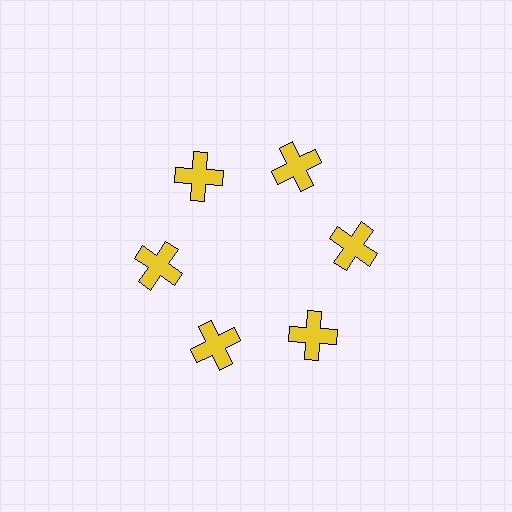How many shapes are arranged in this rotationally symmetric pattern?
There are 6 shapes, arranged in 6 groups of 1.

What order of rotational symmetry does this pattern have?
This pattern has 6-fold rotational symmetry.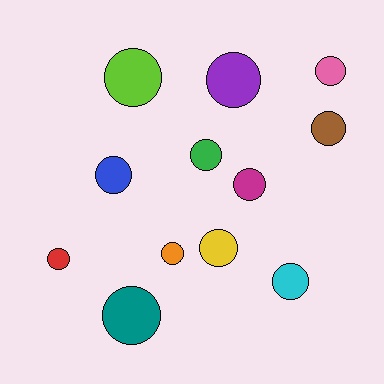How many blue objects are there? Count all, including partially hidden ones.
There is 1 blue object.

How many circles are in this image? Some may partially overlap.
There are 12 circles.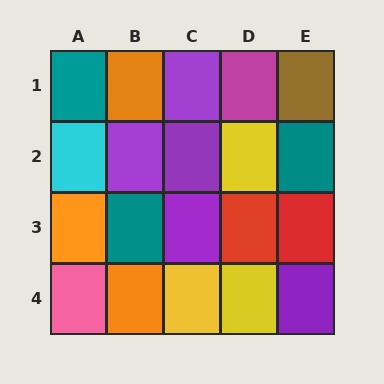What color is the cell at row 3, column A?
Orange.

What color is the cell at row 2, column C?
Purple.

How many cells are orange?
3 cells are orange.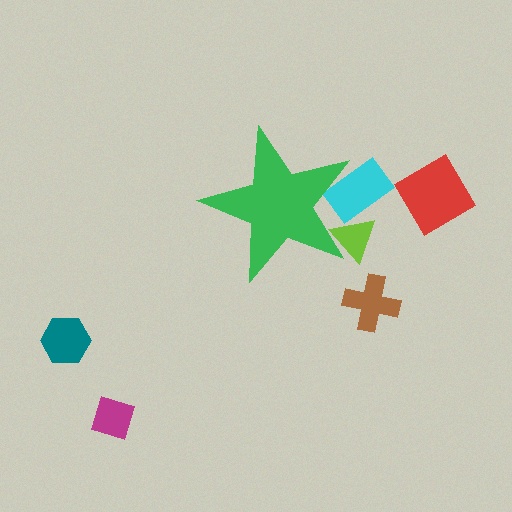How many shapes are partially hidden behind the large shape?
2 shapes are partially hidden.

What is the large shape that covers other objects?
A green star.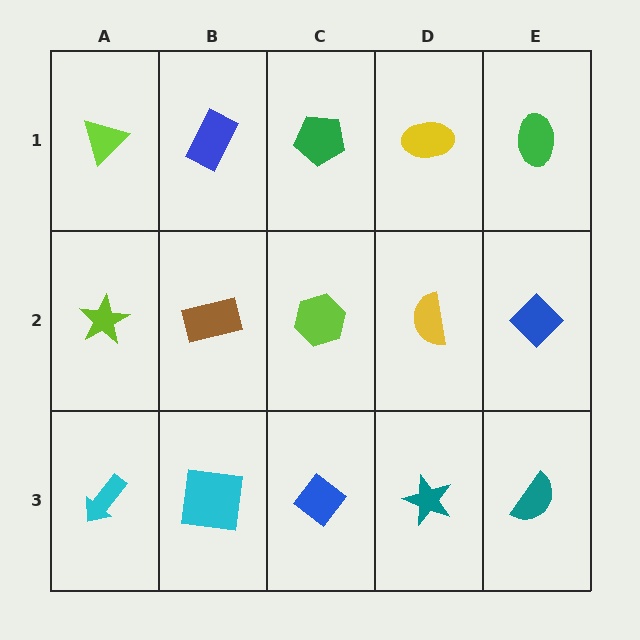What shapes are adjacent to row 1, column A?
A lime star (row 2, column A), a blue rectangle (row 1, column B).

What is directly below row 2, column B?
A cyan square.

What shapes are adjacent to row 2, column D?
A yellow ellipse (row 1, column D), a teal star (row 3, column D), a lime hexagon (row 2, column C), a blue diamond (row 2, column E).